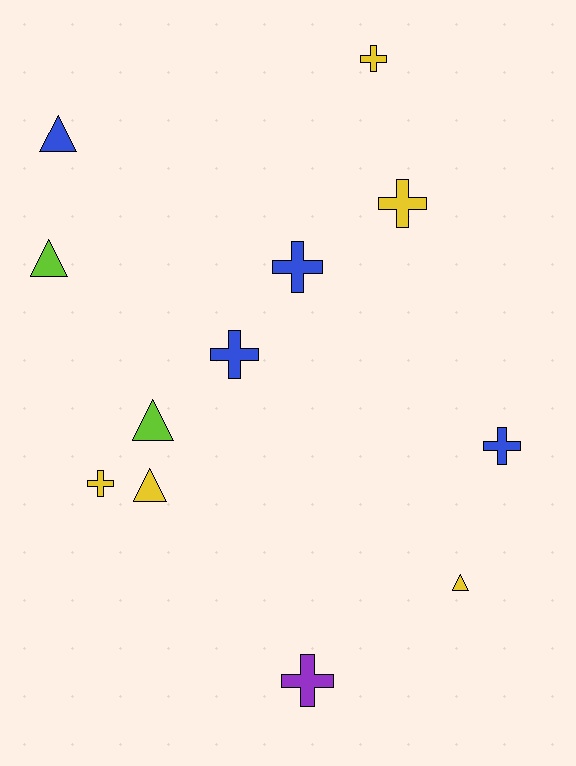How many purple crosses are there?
There is 1 purple cross.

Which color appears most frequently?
Yellow, with 5 objects.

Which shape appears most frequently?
Cross, with 7 objects.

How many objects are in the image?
There are 12 objects.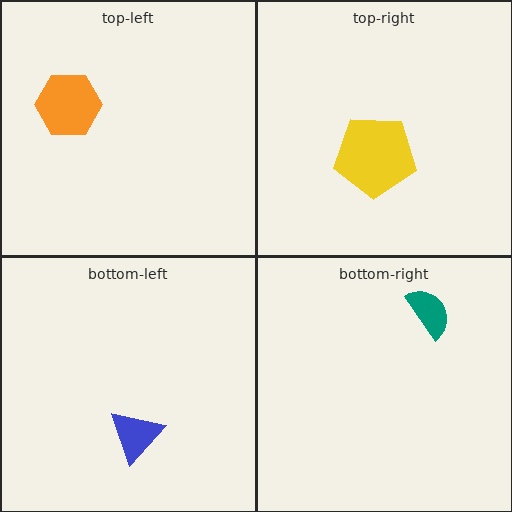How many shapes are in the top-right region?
1.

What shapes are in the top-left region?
The orange hexagon.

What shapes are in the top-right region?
The yellow pentagon.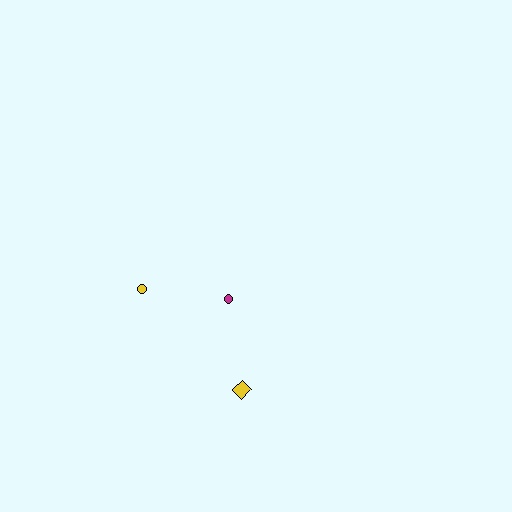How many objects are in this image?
There are 3 objects.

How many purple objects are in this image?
There are no purple objects.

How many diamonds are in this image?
There is 1 diamond.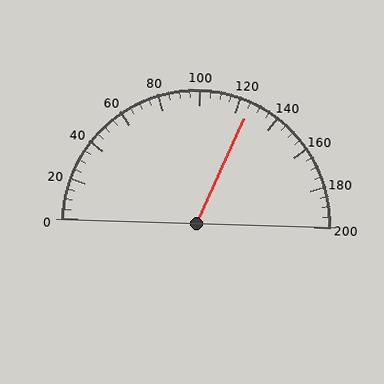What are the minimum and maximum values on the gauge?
The gauge ranges from 0 to 200.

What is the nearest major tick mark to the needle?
The nearest major tick mark is 120.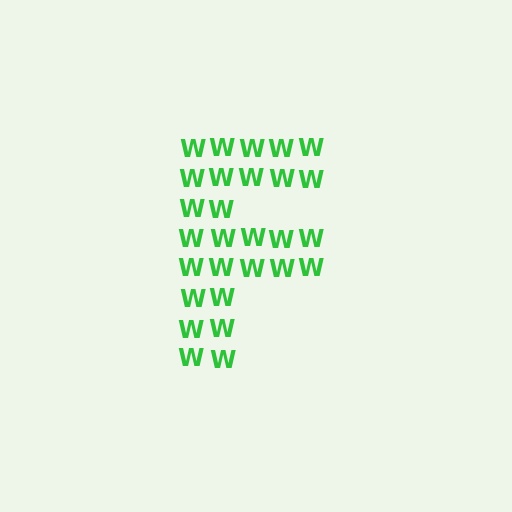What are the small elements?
The small elements are letter W's.